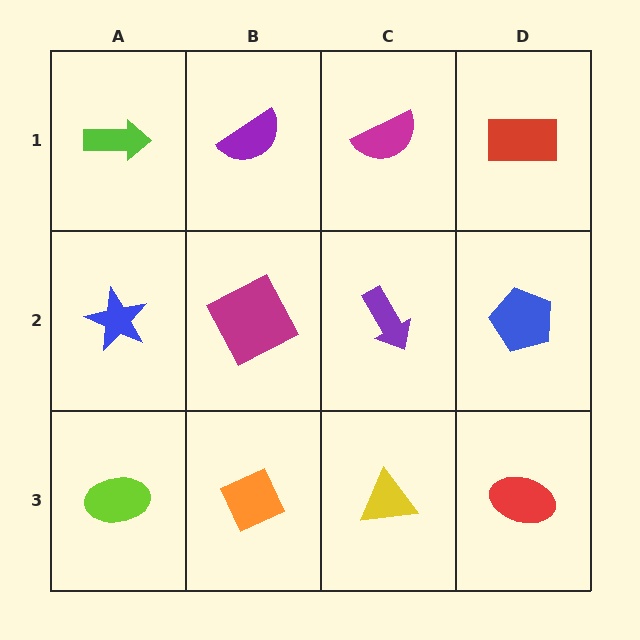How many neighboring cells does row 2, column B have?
4.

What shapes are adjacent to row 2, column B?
A purple semicircle (row 1, column B), an orange diamond (row 3, column B), a blue star (row 2, column A), a purple arrow (row 2, column C).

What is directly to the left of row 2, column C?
A magenta square.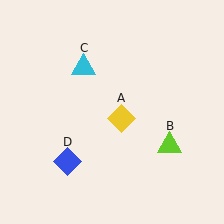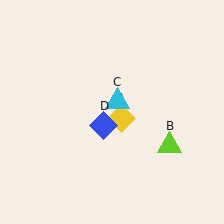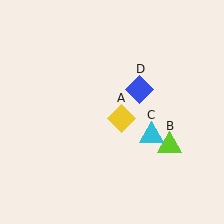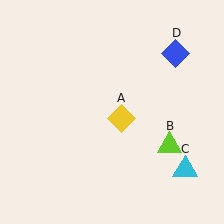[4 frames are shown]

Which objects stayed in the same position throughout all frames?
Yellow diamond (object A) and lime triangle (object B) remained stationary.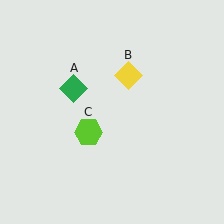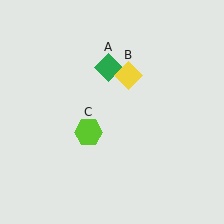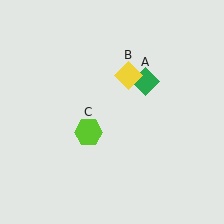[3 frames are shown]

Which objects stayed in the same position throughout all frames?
Yellow diamond (object B) and lime hexagon (object C) remained stationary.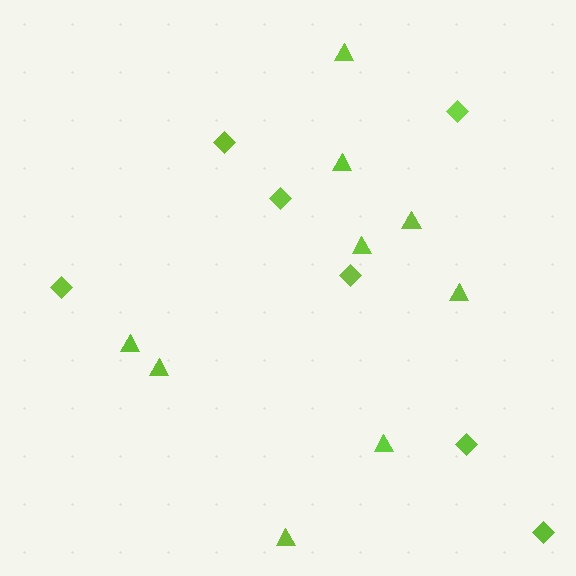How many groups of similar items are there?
There are 2 groups: one group of triangles (9) and one group of diamonds (7).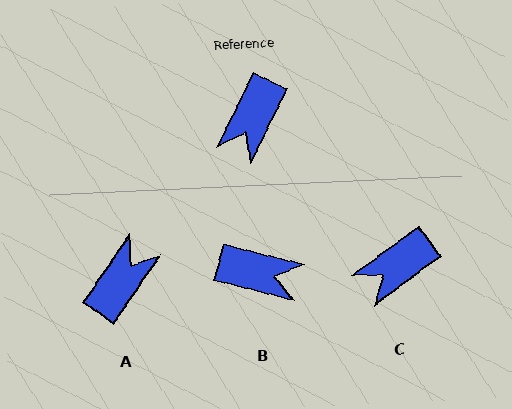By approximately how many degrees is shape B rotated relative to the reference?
Approximately 102 degrees counter-clockwise.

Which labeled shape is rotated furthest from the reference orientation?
A, about 172 degrees away.